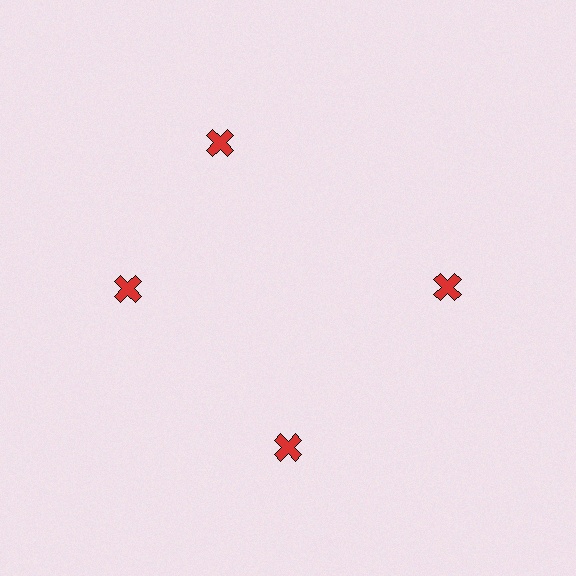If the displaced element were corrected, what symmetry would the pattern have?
It would have 4-fold rotational symmetry — the pattern would map onto itself every 90 degrees.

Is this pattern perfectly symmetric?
No. The 4 red crosses are arranged in a ring, but one element near the 12 o'clock position is rotated out of alignment along the ring, breaking the 4-fold rotational symmetry.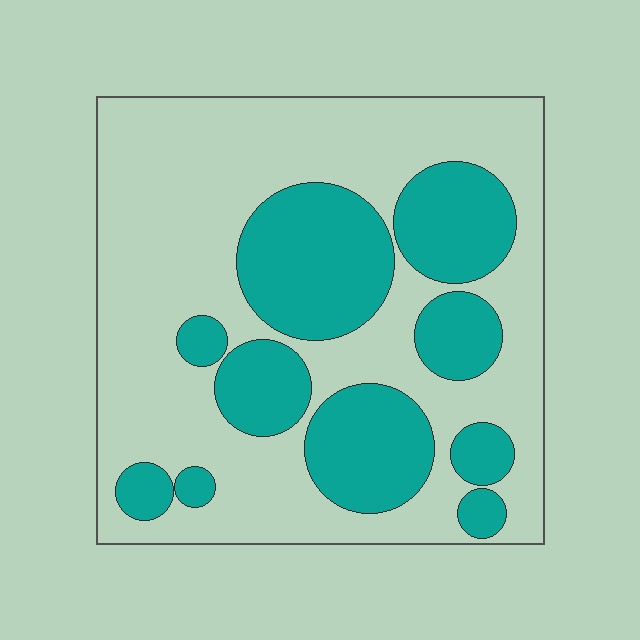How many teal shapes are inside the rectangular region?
10.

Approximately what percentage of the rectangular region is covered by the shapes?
Approximately 35%.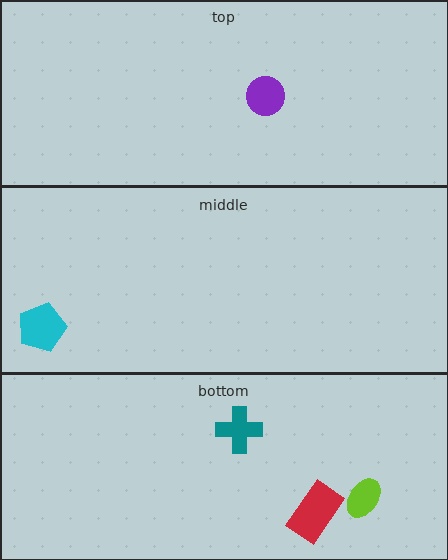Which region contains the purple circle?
The top region.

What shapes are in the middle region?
The cyan pentagon.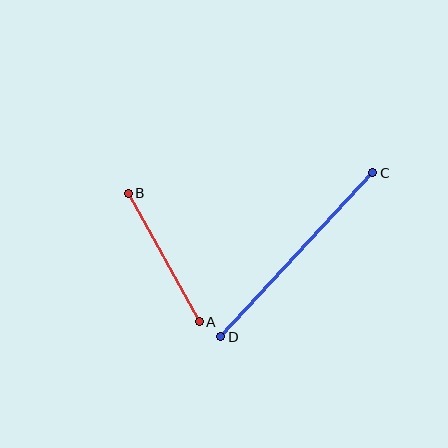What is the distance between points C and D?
The distance is approximately 224 pixels.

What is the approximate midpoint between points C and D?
The midpoint is at approximately (297, 255) pixels.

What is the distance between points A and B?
The distance is approximately 147 pixels.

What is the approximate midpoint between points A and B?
The midpoint is at approximately (164, 258) pixels.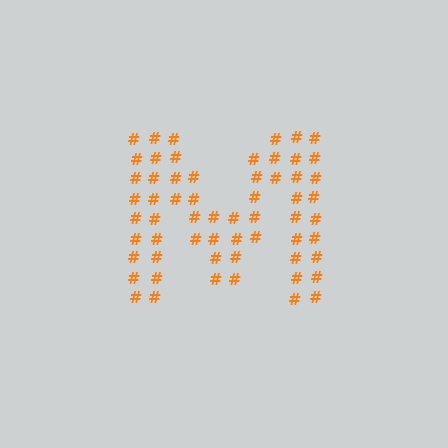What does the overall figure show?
The overall figure shows the letter M.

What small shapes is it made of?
It is made of small hash symbols.